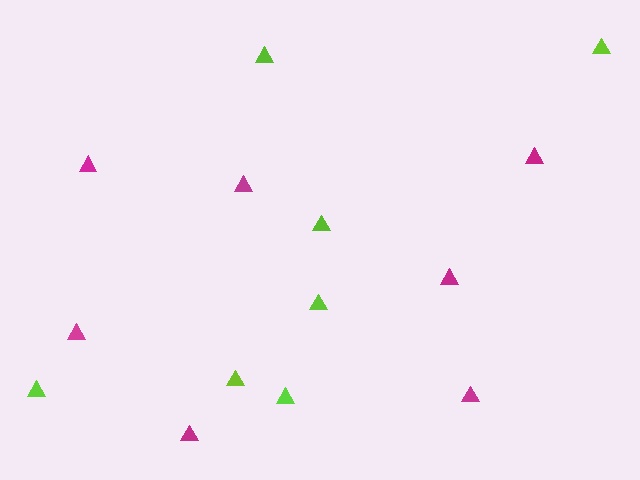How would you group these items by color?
There are 2 groups: one group of magenta triangles (7) and one group of lime triangles (7).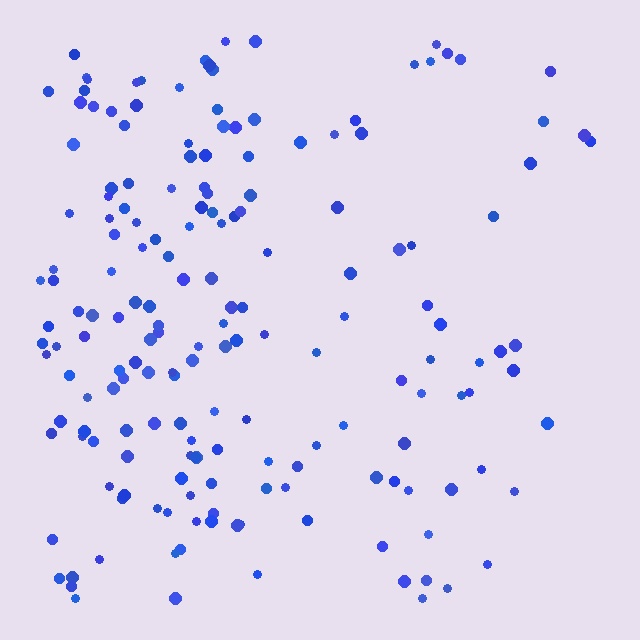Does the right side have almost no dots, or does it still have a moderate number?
Still a moderate number, just noticeably fewer than the left.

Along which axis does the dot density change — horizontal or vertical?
Horizontal.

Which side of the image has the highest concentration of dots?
The left.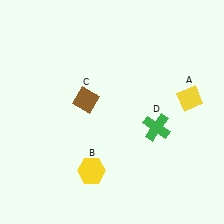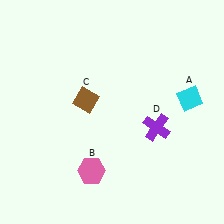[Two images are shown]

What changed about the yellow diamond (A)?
In Image 1, A is yellow. In Image 2, it changed to cyan.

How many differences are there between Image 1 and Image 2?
There are 3 differences between the two images.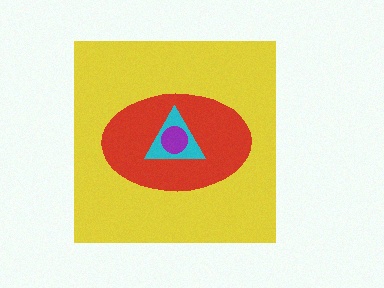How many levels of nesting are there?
4.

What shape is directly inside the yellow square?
The red ellipse.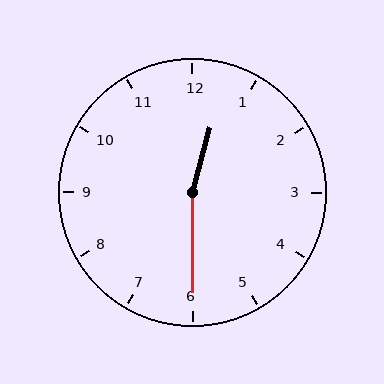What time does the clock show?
12:30.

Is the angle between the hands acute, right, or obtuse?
It is obtuse.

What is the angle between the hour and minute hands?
Approximately 165 degrees.